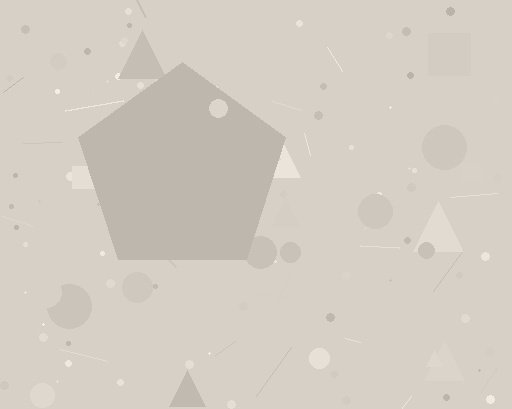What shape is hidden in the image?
A pentagon is hidden in the image.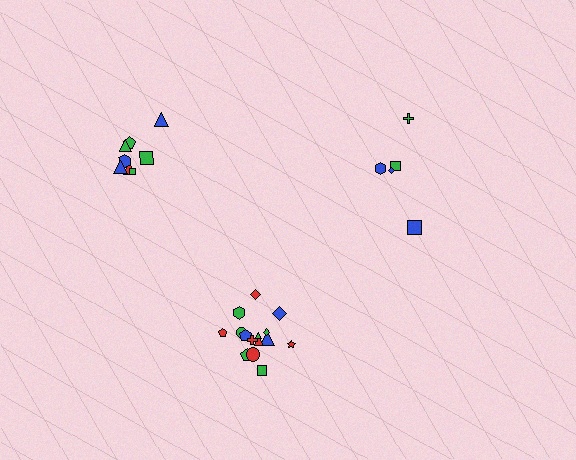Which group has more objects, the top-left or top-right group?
The top-left group.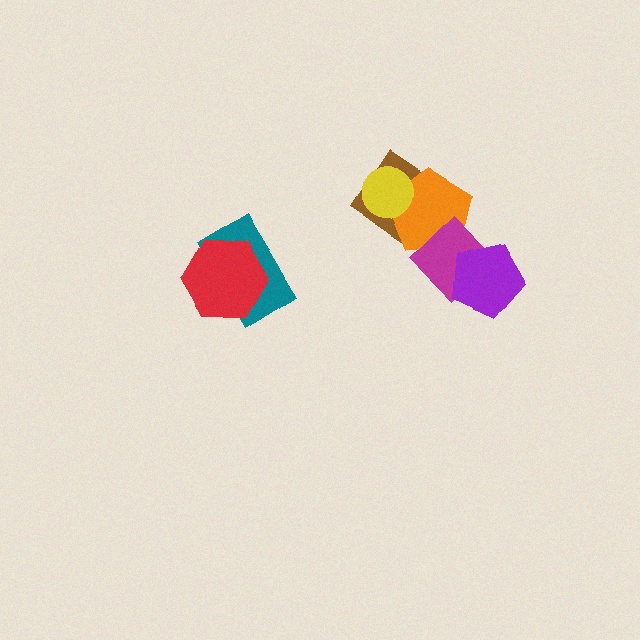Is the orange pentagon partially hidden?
Yes, it is partially covered by another shape.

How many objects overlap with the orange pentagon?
3 objects overlap with the orange pentagon.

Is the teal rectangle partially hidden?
Yes, it is partially covered by another shape.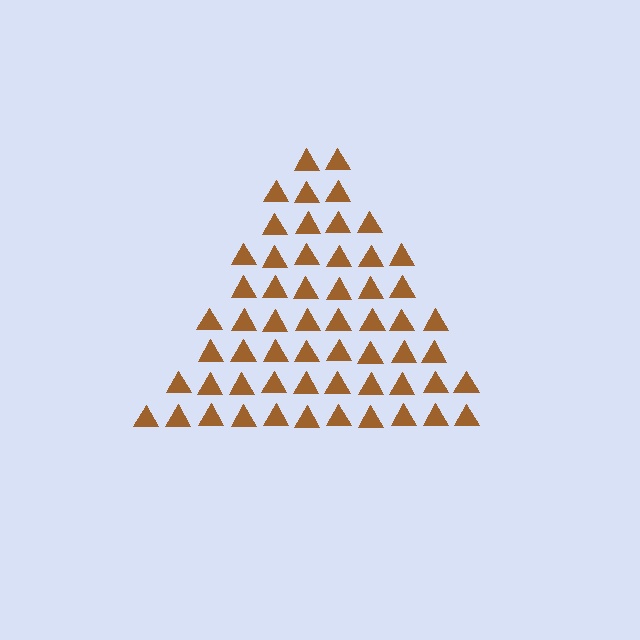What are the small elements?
The small elements are triangles.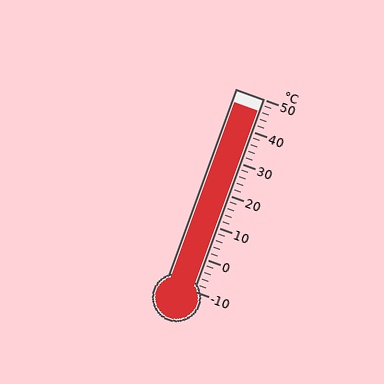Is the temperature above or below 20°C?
The temperature is above 20°C.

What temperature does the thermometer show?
The thermometer shows approximately 46°C.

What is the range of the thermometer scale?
The thermometer scale ranges from -10°C to 50°C.